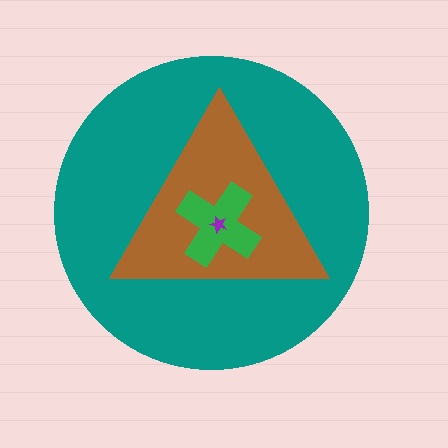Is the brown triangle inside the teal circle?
Yes.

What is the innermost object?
The purple star.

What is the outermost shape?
The teal circle.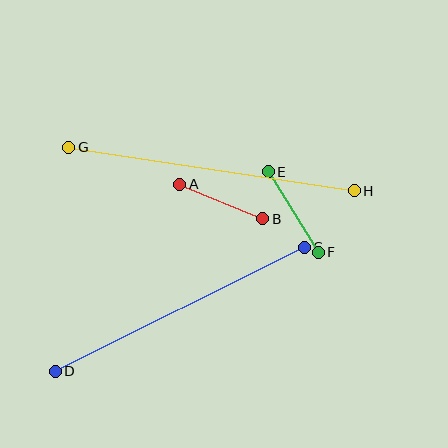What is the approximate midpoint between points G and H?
The midpoint is at approximately (212, 169) pixels.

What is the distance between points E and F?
The distance is approximately 95 pixels.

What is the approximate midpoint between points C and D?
The midpoint is at approximately (180, 309) pixels.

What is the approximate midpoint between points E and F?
The midpoint is at approximately (293, 212) pixels.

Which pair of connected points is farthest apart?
Points G and H are farthest apart.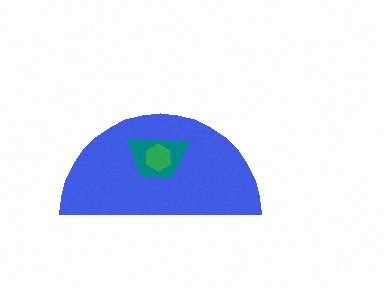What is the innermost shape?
The green hexagon.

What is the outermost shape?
The blue semicircle.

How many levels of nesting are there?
3.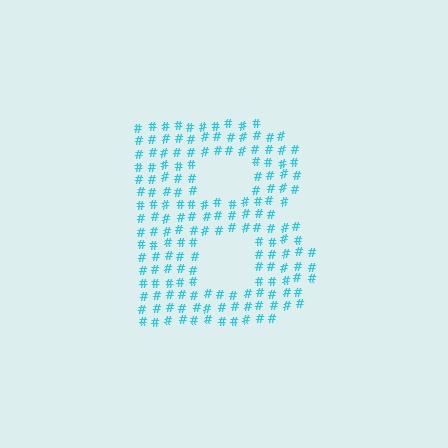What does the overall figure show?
The overall figure shows the letter B.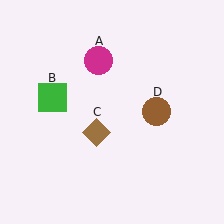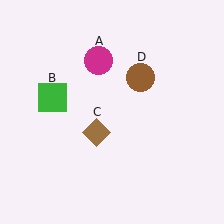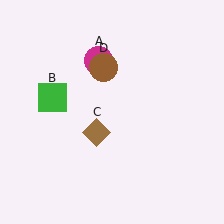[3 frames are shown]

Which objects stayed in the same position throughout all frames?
Magenta circle (object A) and green square (object B) and brown diamond (object C) remained stationary.